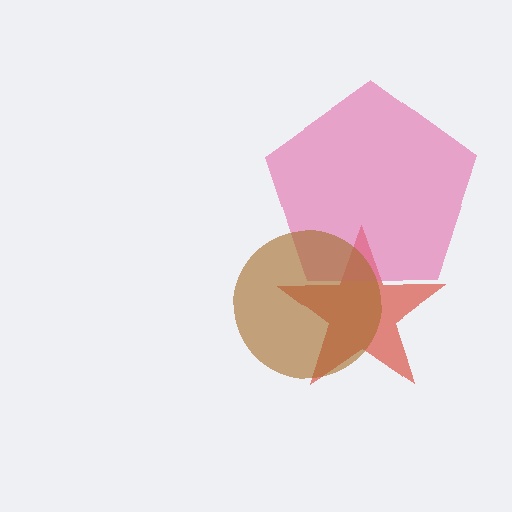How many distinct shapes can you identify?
There are 3 distinct shapes: a red star, a pink pentagon, a brown circle.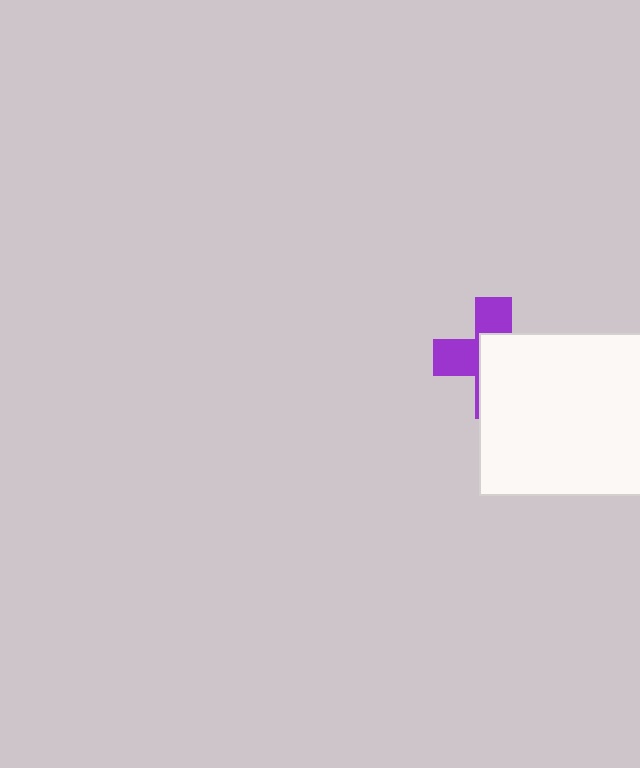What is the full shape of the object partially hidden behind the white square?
The partially hidden object is a purple cross.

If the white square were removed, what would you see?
You would see the complete purple cross.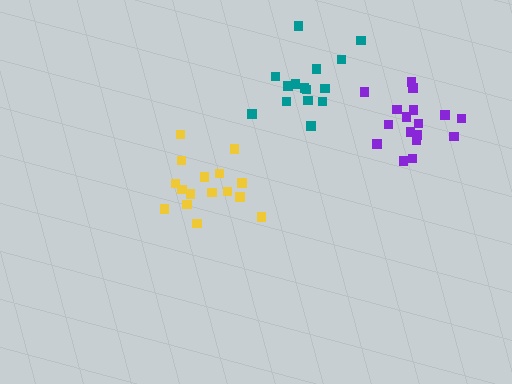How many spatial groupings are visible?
There are 3 spatial groupings.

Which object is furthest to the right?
The purple cluster is rightmost.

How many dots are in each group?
Group 1: 17 dots, Group 2: 16 dots, Group 3: 15 dots (48 total).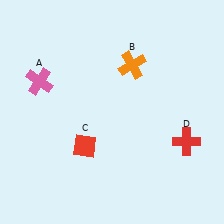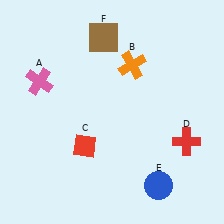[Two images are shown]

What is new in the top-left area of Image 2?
A brown square (F) was added in the top-left area of Image 2.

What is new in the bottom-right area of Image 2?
A blue circle (E) was added in the bottom-right area of Image 2.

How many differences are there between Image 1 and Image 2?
There are 2 differences between the two images.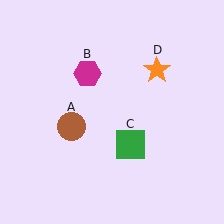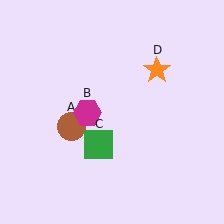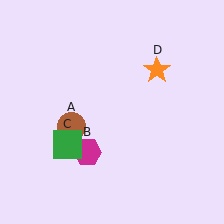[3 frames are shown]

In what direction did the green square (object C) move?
The green square (object C) moved left.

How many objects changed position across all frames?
2 objects changed position: magenta hexagon (object B), green square (object C).